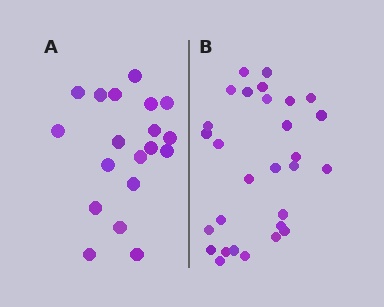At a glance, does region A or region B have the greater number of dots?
Region B (the right region) has more dots.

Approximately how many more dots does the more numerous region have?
Region B has roughly 10 or so more dots than region A.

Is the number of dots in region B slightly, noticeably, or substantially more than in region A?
Region B has substantially more. The ratio is roughly 1.5 to 1.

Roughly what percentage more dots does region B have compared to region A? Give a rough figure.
About 55% more.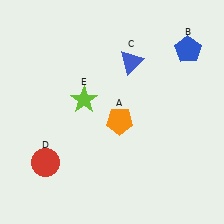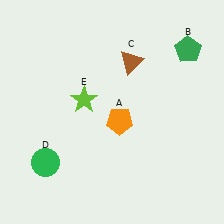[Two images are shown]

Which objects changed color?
B changed from blue to green. C changed from blue to brown. D changed from red to green.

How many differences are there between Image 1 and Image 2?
There are 3 differences between the two images.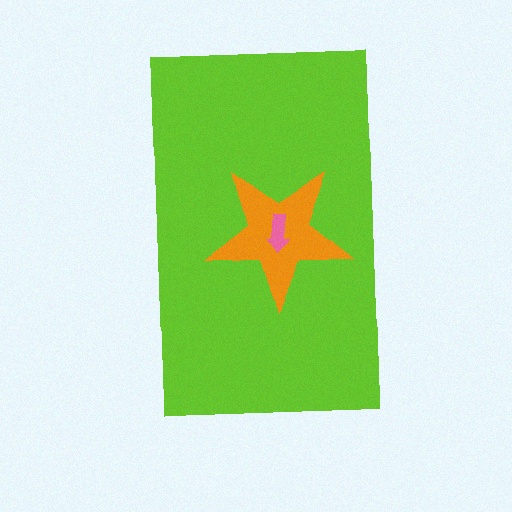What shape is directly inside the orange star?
The pink arrow.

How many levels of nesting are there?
3.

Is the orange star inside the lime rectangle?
Yes.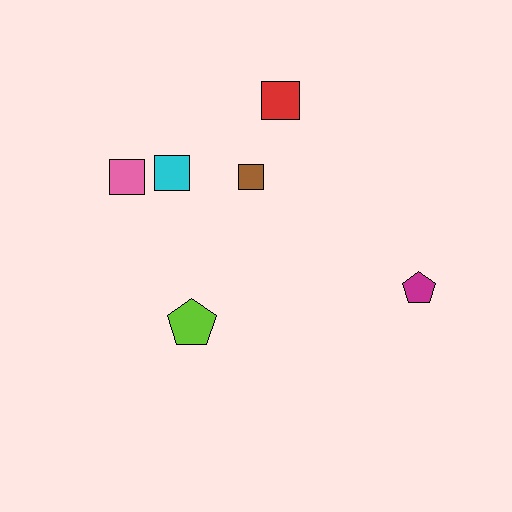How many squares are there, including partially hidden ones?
There are 4 squares.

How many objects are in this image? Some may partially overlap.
There are 6 objects.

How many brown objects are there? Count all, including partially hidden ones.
There is 1 brown object.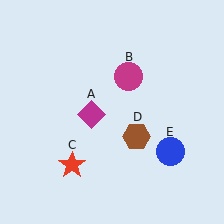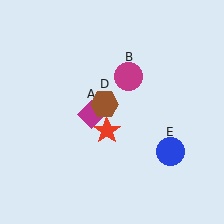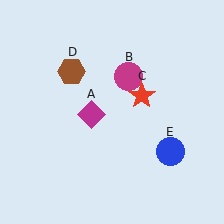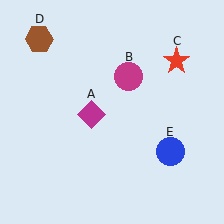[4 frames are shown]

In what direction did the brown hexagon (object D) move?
The brown hexagon (object D) moved up and to the left.